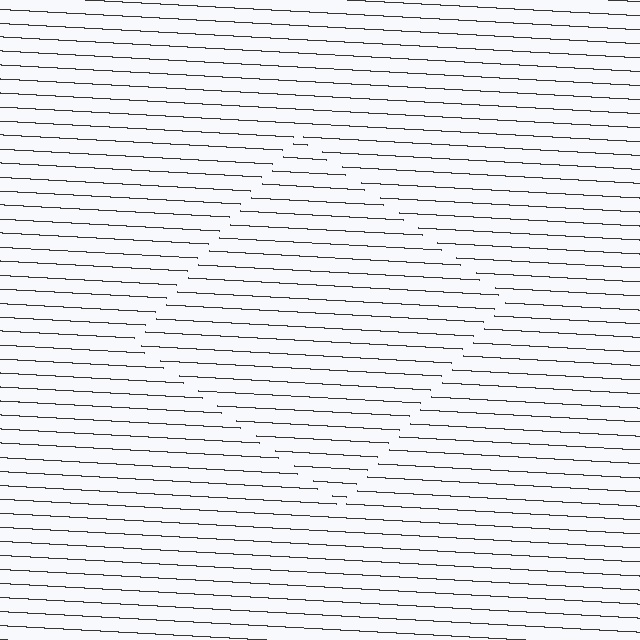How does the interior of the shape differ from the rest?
The interior of the shape contains the same grating, shifted by half a period — the contour is defined by the phase discontinuity where line-ends from the inner and outer gratings abut.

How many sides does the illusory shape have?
4 sides — the line-ends trace a square.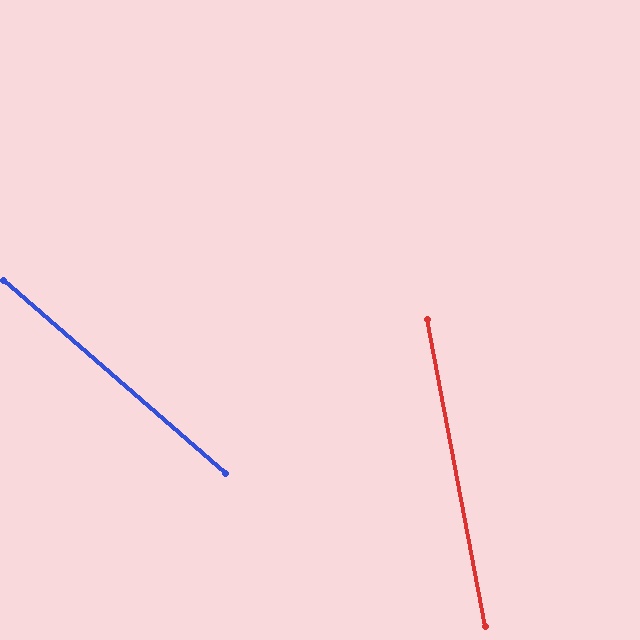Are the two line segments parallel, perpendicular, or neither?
Neither parallel nor perpendicular — they differ by about 38°.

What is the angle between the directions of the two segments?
Approximately 38 degrees.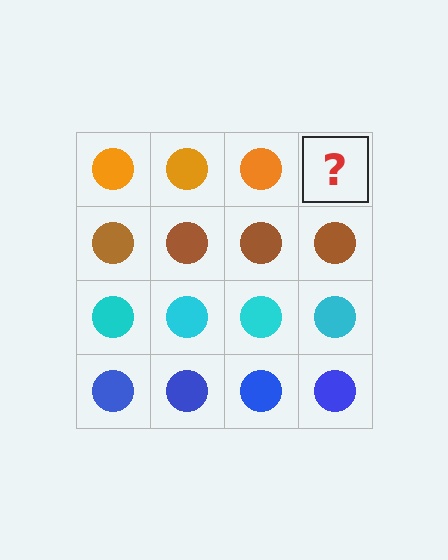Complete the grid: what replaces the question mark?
The question mark should be replaced with an orange circle.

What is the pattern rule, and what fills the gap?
The rule is that each row has a consistent color. The gap should be filled with an orange circle.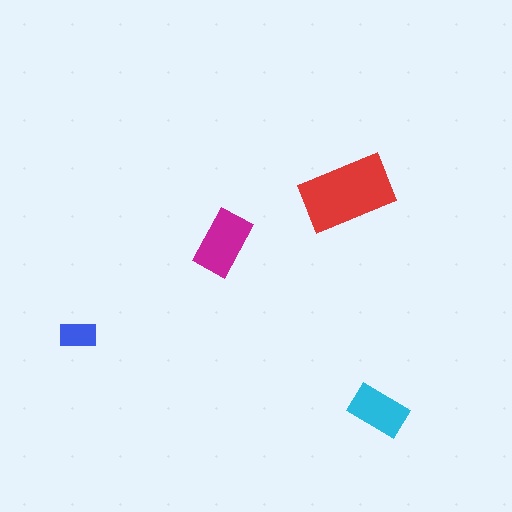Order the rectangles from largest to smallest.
the red one, the magenta one, the cyan one, the blue one.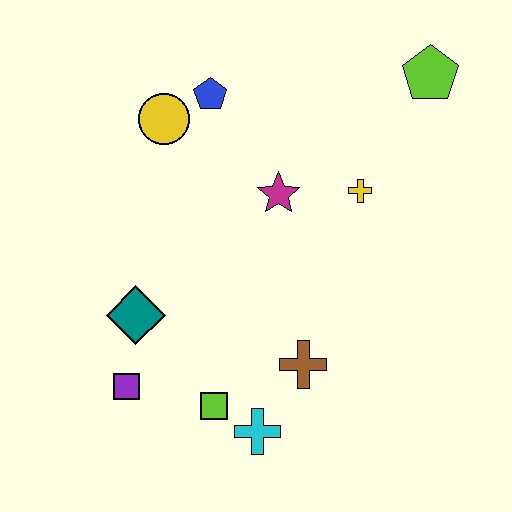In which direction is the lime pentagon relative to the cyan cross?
The lime pentagon is above the cyan cross.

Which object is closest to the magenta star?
The yellow cross is closest to the magenta star.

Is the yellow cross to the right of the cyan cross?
Yes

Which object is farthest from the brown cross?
The lime pentagon is farthest from the brown cross.